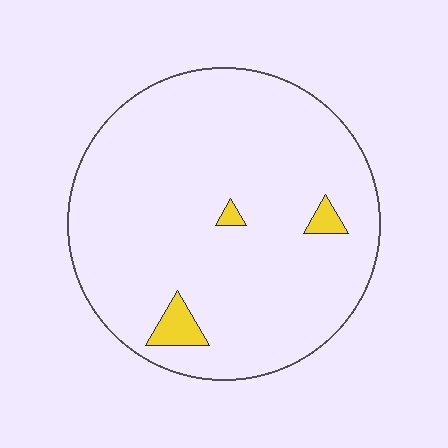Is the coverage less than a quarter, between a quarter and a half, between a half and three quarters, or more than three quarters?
Less than a quarter.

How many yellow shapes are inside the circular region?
3.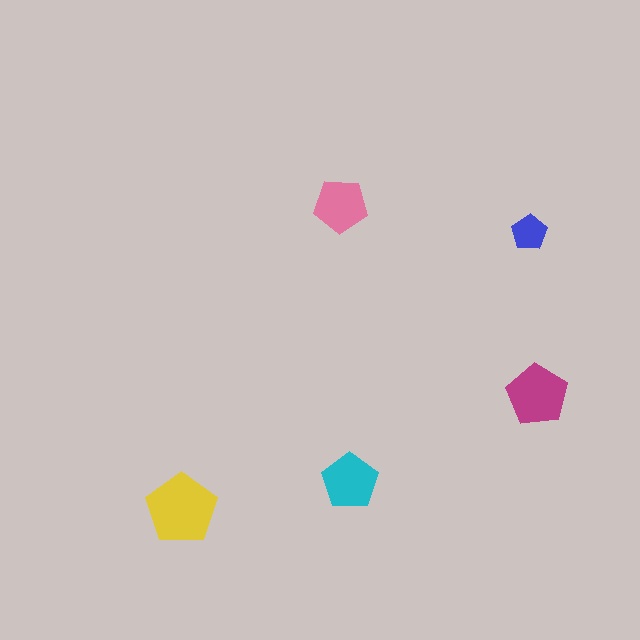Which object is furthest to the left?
The yellow pentagon is leftmost.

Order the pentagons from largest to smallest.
the yellow one, the magenta one, the cyan one, the pink one, the blue one.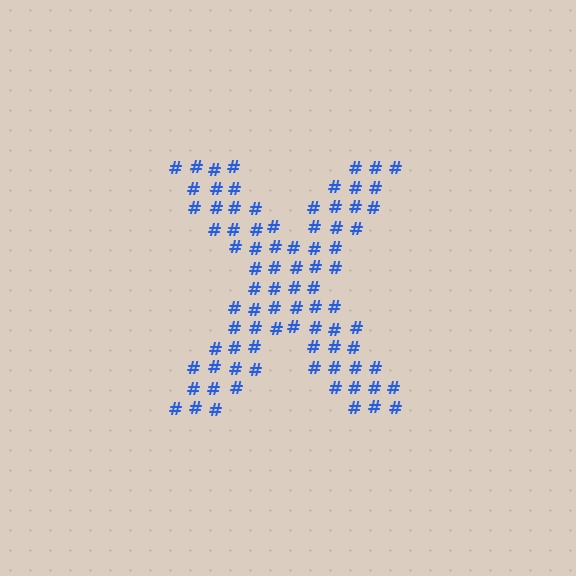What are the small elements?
The small elements are hash symbols.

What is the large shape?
The large shape is the letter X.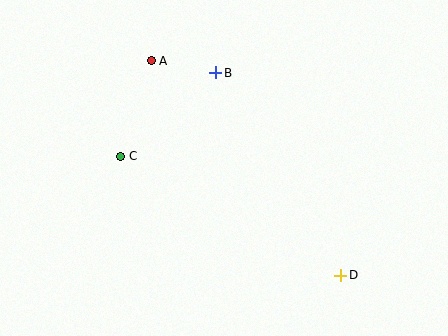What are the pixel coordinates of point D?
Point D is at (341, 275).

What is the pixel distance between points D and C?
The distance between D and C is 250 pixels.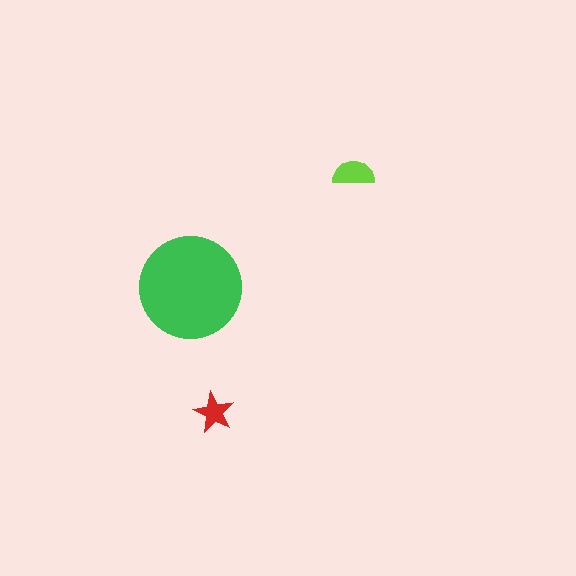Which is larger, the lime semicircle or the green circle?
The green circle.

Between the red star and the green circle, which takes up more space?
The green circle.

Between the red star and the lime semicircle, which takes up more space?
The lime semicircle.